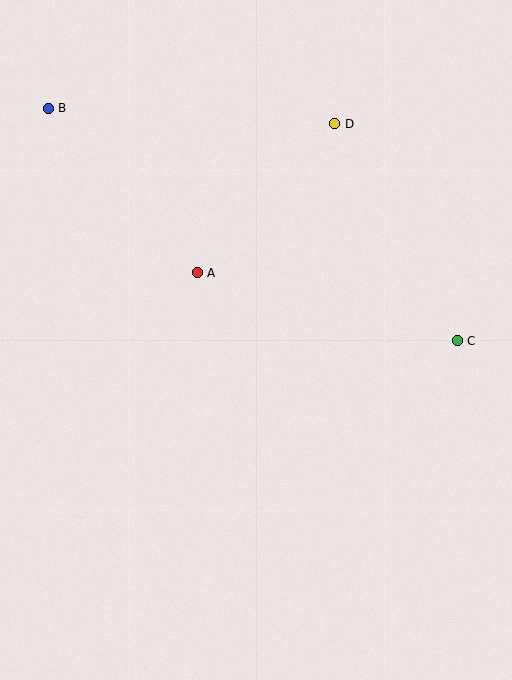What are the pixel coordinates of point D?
Point D is at (335, 124).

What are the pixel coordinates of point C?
Point C is at (457, 341).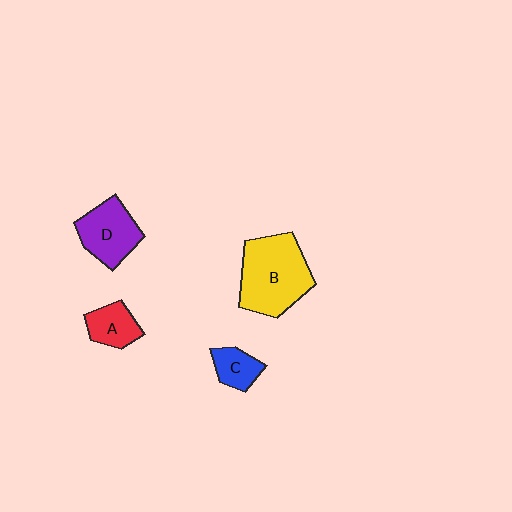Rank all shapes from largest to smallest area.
From largest to smallest: B (yellow), D (purple), A (red), C (blue).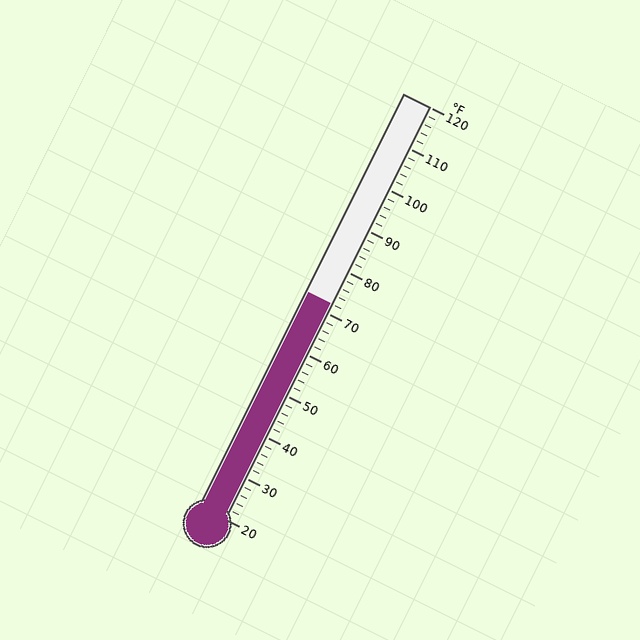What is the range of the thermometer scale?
The thermometer scale ranges from 20°F to 120°F.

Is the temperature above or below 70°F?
The temperature is above 70°F.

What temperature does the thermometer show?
The thermometer shows approximately 72°F.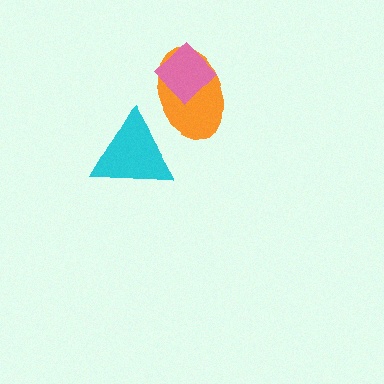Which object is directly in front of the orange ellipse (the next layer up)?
The cyan triangle is directly in front of the orange ellipse.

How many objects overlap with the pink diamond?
1 object overlaps with the pink diamond.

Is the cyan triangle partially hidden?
No, no other shape covers it.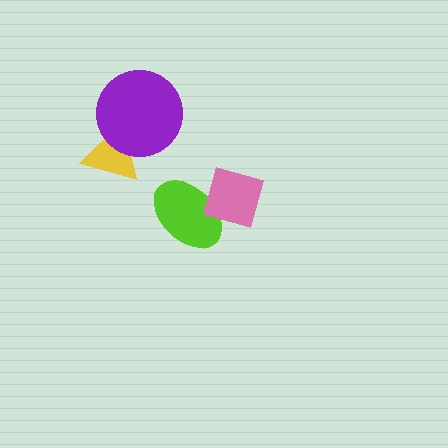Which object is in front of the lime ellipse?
The pink diamond is in front of the lime ellipse.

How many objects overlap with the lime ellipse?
1 object overlaps with the lime ellipse.